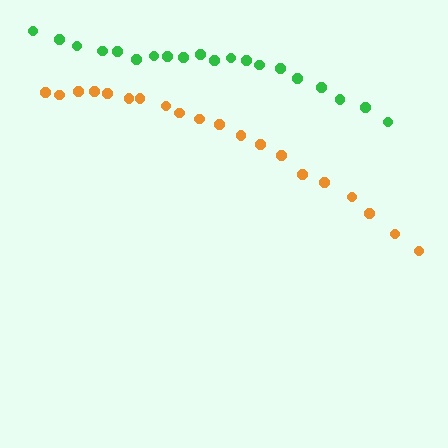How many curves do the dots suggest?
There are 2 distinct paths.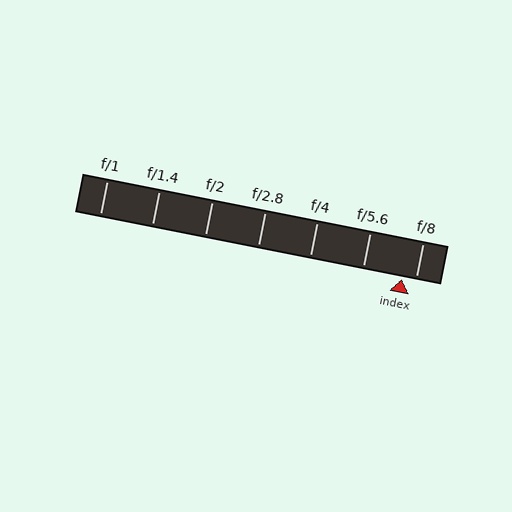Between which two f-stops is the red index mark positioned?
The index mark is between f/5.6 and f/8.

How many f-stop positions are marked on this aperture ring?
There are 7 f-stop positions marked.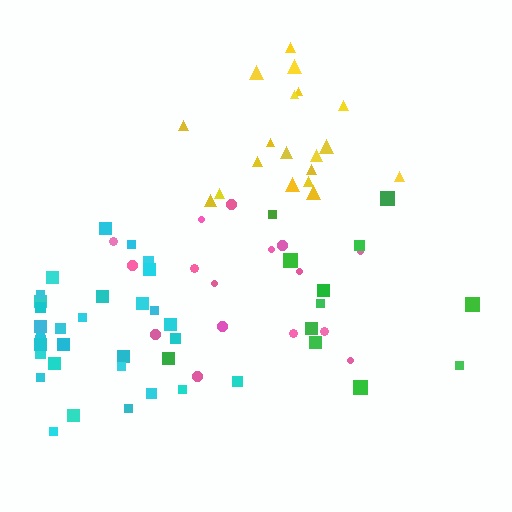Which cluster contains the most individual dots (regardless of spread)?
Cyan (32).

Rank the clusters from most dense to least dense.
cyan, pink, yellow, green.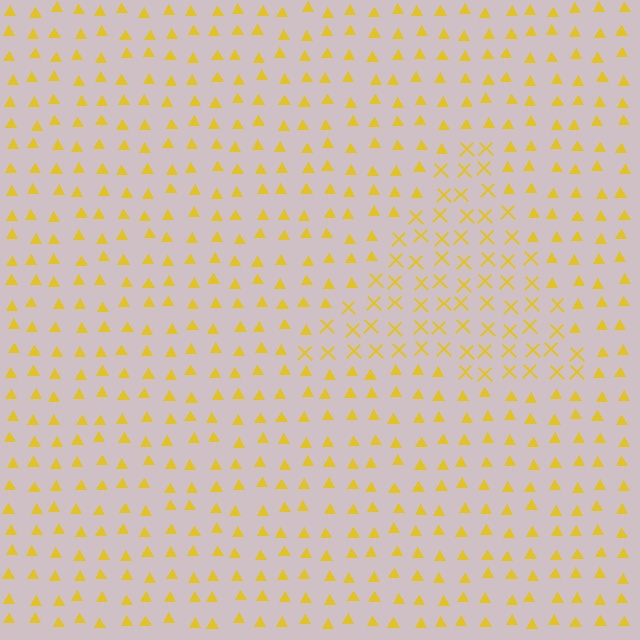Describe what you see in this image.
The image is filled with small yellow elements arranged in a uniform grid. A triangle-shaped region contains X marks, while the surrounding area contains triangles. The boundary is defined purely by the change in element shape.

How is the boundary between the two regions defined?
The boundary is defined by a change in element shape: X marks inside vs. triangles outside. All elements share the same color and spacing.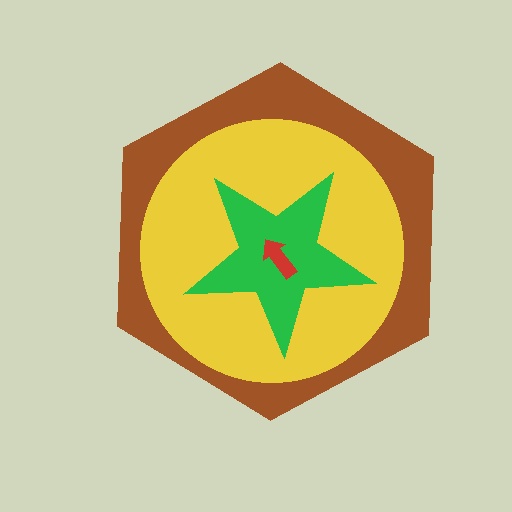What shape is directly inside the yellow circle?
The green star.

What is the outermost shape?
The brown hexagon.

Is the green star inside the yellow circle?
Yes.